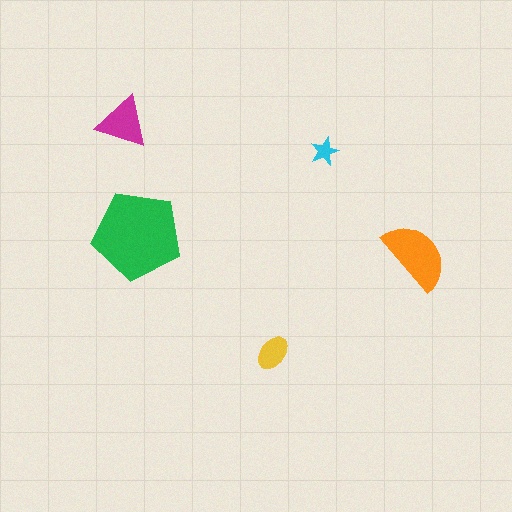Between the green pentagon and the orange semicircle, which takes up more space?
The green pentagon.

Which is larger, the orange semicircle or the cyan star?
The orange semicircle.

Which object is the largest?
The green pentagon.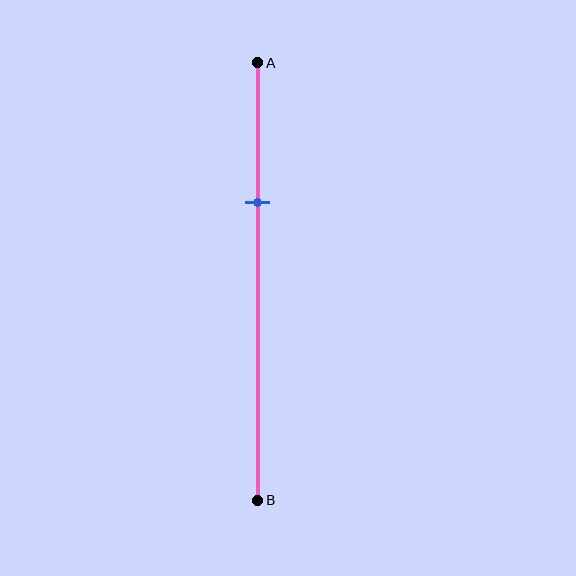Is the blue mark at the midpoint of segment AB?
No, the mark is at about 30% from A, not at the 50% midpoint.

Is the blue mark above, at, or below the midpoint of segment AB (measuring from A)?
The blue mark is above the midpoint of segment AB.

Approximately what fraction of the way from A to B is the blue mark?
The blue mark is approximately 30% of the way from A to B.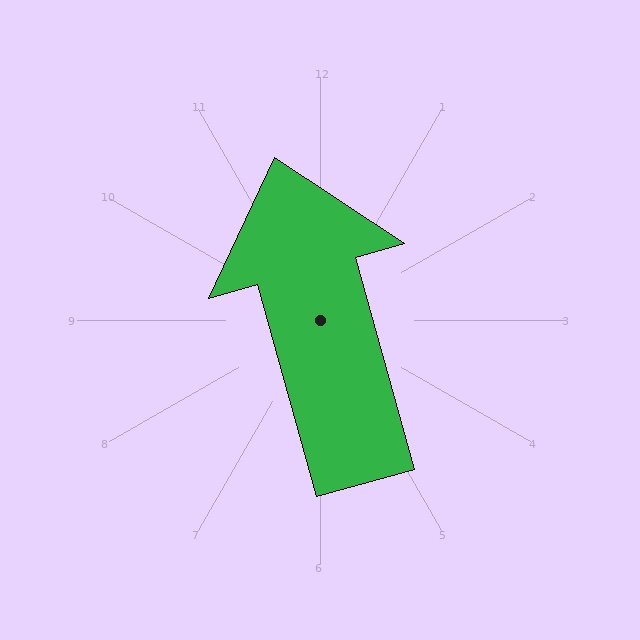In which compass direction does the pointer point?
North.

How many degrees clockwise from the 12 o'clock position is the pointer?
Approximately 344 degrees.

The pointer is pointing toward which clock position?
Roughly 11 o'clock.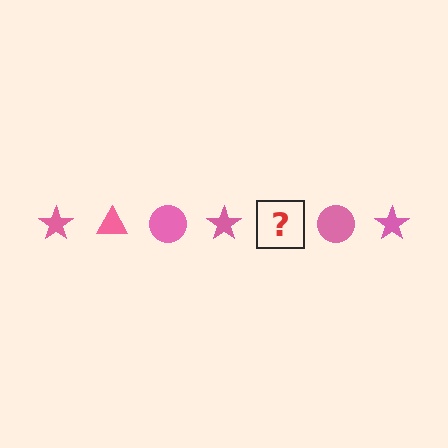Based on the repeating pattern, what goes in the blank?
The blank should be a pink triangle.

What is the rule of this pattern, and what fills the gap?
The rule is that the pattern cycles through star, triangle, circle shapes in pink. The gap should be filled with a pink triangle.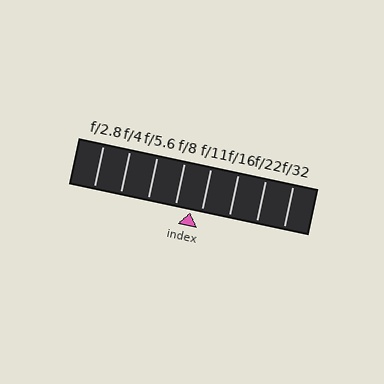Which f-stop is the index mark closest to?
The index mark is closest to f/11.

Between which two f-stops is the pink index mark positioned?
The index mark is between f/8 and f/11.